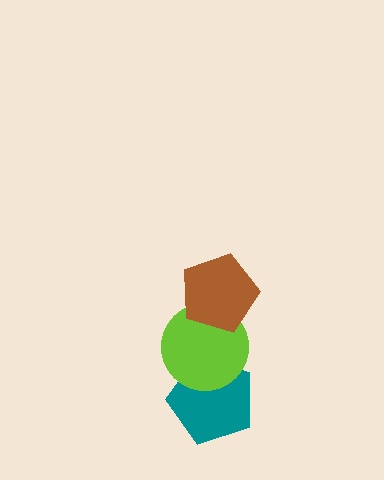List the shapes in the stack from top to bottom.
From top to bottom: the brown pentagon, the lime circle, the teal pentagon.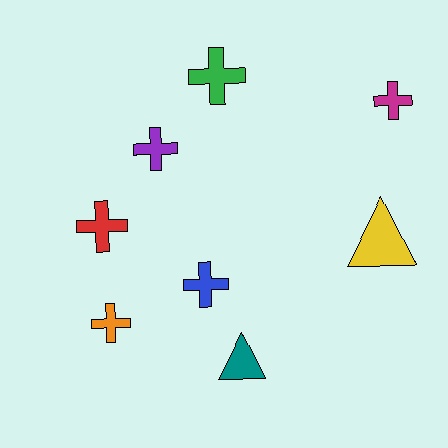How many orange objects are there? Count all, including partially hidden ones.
There is 1 orange object.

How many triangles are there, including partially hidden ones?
There are 2 triangles.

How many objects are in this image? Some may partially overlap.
There are 8 objects.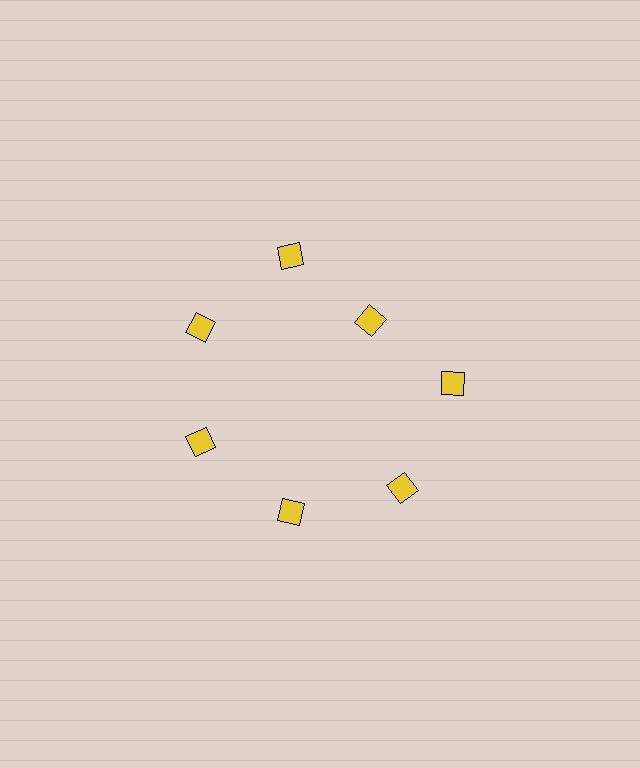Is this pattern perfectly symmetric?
No. The 7 yellow diamonds are arranged in a ring, but one element near the 1 o'clock position is pulled inward toward the center, breaking the 7-fold rotational symmetry.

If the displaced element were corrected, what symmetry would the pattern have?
It would have 7-fold rotational symmetry — the pattern would map onto itself every 51 degrees.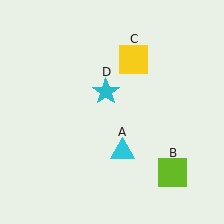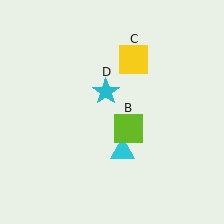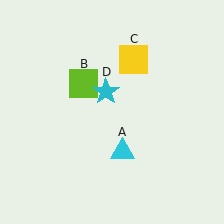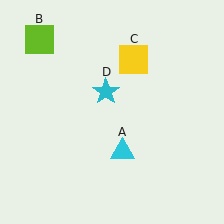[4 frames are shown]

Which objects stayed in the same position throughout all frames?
Cyan triangle (object A) and yellow square (object C) and cyan star (object D) remained stationary.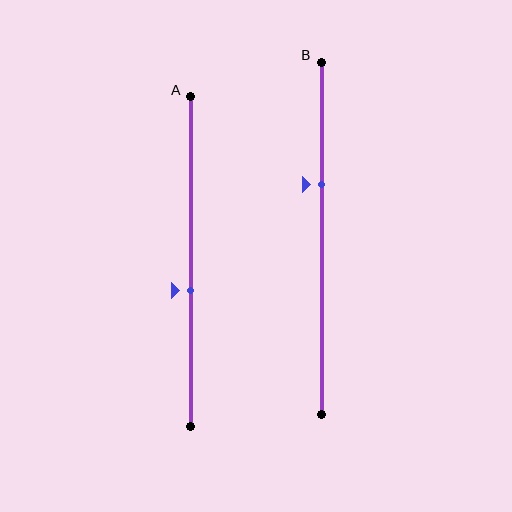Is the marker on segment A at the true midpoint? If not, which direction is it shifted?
No, the marker on segment A is shifted downward by about 9% of the segment length.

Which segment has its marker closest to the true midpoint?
Segment A has its marker closest to the true midpoint.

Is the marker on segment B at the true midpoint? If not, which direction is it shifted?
No, the marker on segment B is shifted upward by about 15% of the segment length.